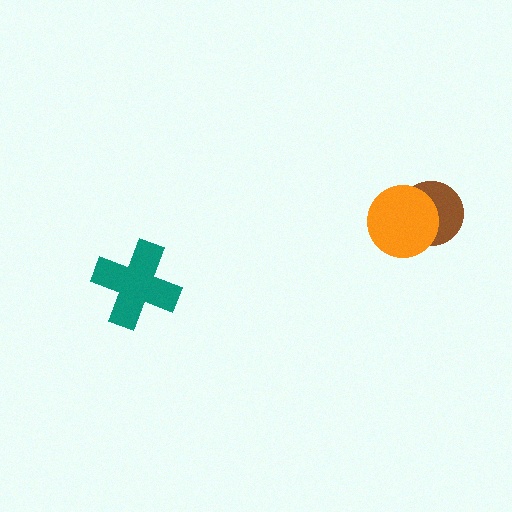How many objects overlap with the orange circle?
1 object overlaps with the orange circle.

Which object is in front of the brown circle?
The orange circle is in front of the brown circle.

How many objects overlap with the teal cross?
0 objects overlap with the teal cross.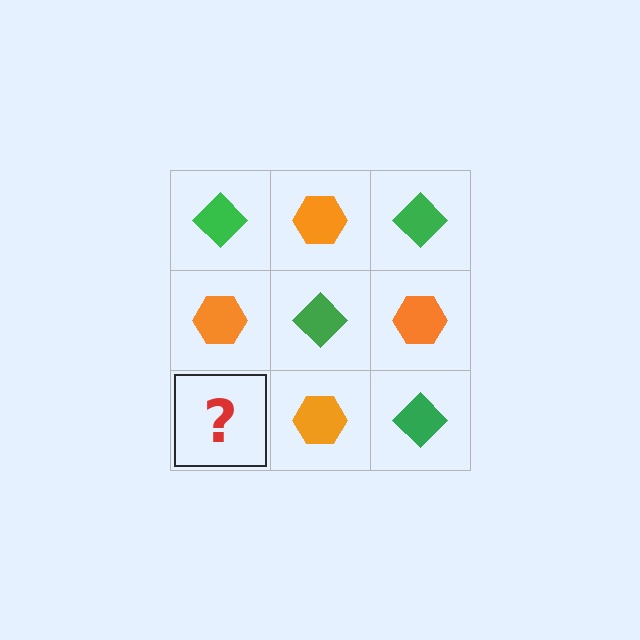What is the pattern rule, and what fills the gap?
The rule is that it alternates green diamond and orange hexagon in a checkerboard pattern. The gap should be filled with a green diamond.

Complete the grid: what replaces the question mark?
The question mark should be replaced with a green diamond.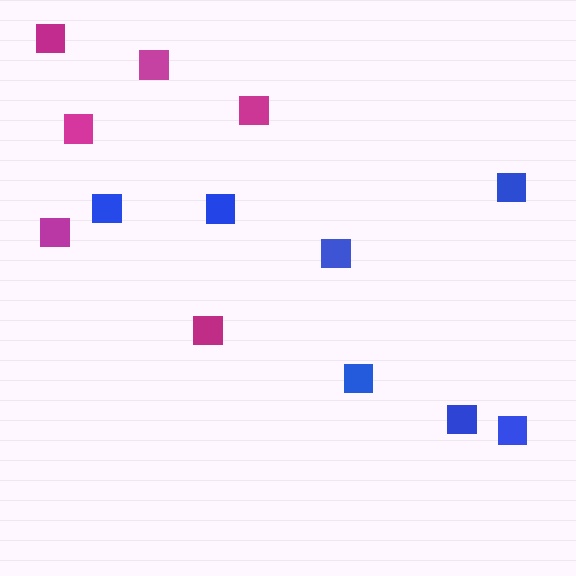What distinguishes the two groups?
There are 2 groups: one group of magenta squares (6) and one group of blue squares (7).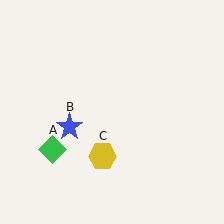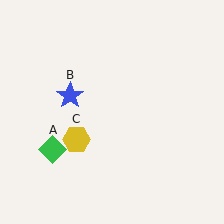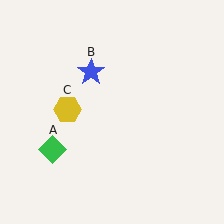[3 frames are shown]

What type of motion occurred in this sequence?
The blue star (object B), yellow hexagon (object C) rotated clockwise around the center of the scene.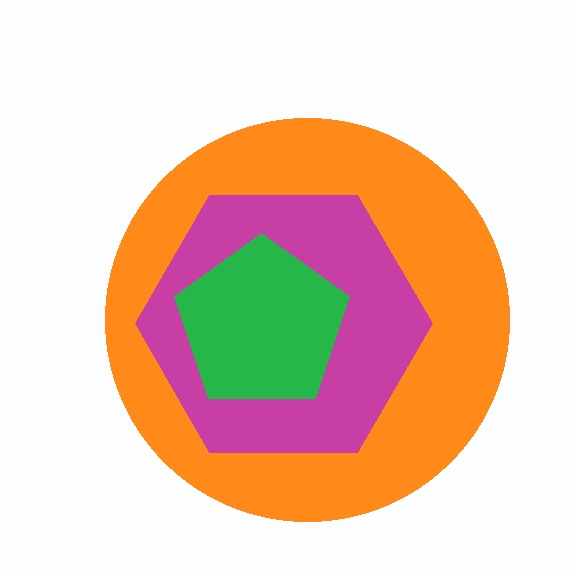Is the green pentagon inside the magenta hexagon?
Yes.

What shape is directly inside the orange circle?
The magenta hexagon.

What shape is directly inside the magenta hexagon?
The green pentagon.